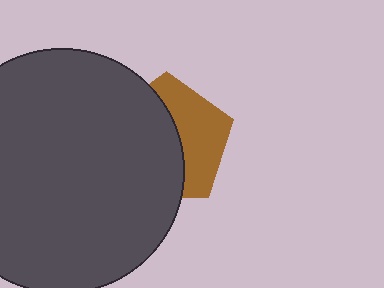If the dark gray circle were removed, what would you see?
You would see the complete brown pentagon.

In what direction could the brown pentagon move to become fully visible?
The brown pentagon could move right. That would shift it out from behind the dark gray circle entirely.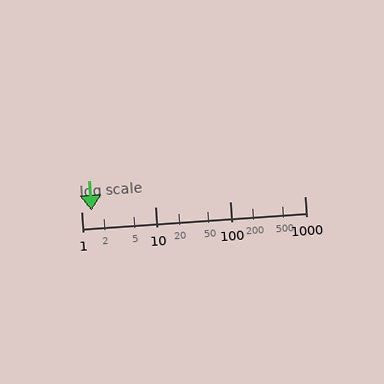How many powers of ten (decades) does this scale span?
The scale spans 3 decades, from 1 to 1000.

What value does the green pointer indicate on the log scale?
The pointer indicates approximately 1.4.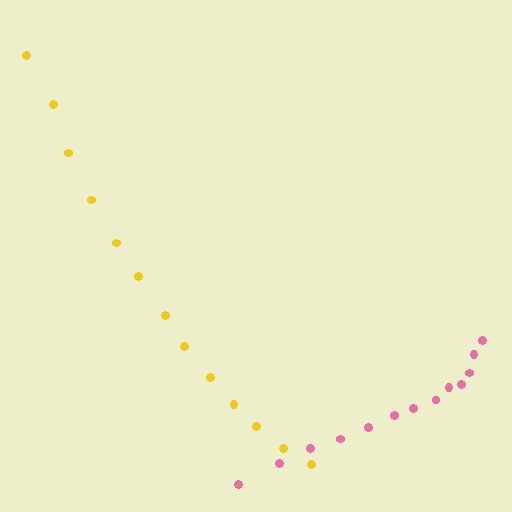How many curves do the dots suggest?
There are 2 distinct paths.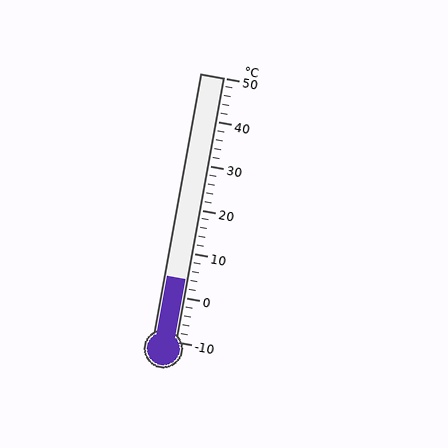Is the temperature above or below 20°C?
The temperature is below 20°C.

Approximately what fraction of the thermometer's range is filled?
The thermometer is filled to approximately 25% of its range.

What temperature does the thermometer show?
The thermometer shows approximately 4°C.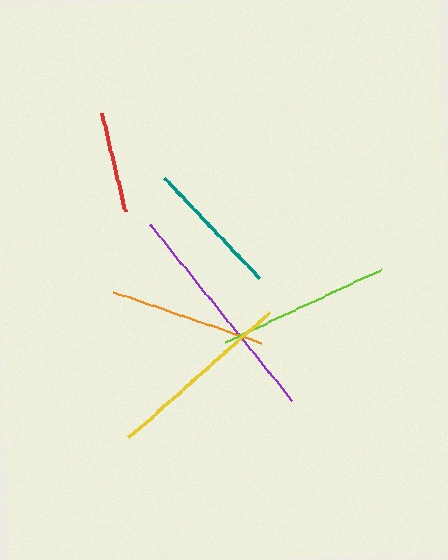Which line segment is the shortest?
The red line is the shortest at approximately 102 pixels.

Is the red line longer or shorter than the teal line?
The teal line is longer than the red line.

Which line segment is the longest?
The purple line is the longest at approximately 227 pixels.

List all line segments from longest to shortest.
From longest to shortest: purple, yellow, lime, orange, teal, red.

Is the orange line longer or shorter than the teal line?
The orange line is longer than the teal line.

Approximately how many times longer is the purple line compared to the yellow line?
The purple line is approximately 1.2 times the length of the yellow line.